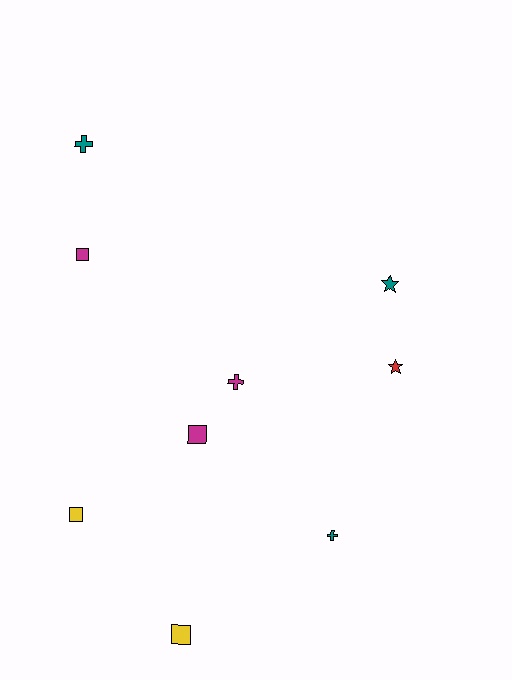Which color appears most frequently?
Teal, with 3 objects.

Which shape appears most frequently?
Square, with 4 objects.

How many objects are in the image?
There are 9 objects.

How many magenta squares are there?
There are 2 magenta squares.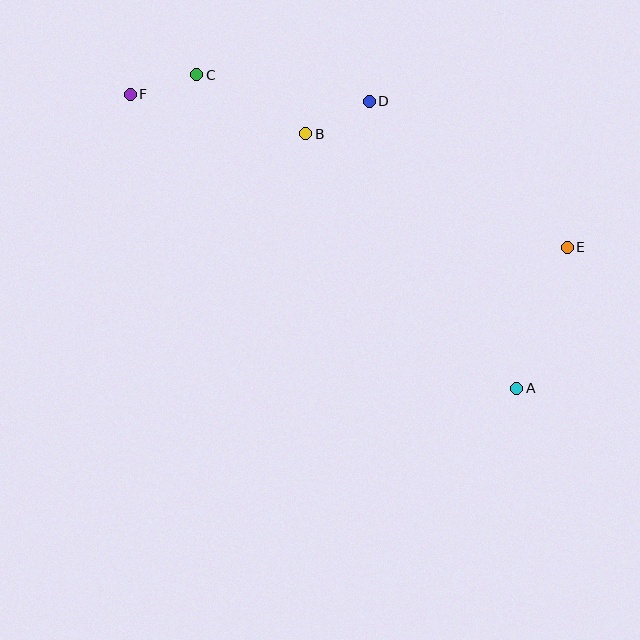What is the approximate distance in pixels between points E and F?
The distance between E and F is approximately 463 pixels.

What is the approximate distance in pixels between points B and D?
The distance between B and D is approximately 71 pixels.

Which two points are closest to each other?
Points C and F are closest to each other.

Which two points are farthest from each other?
Points A and F are farthest from each other.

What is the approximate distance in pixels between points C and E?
The distance between C and E is approximately 409 pixels.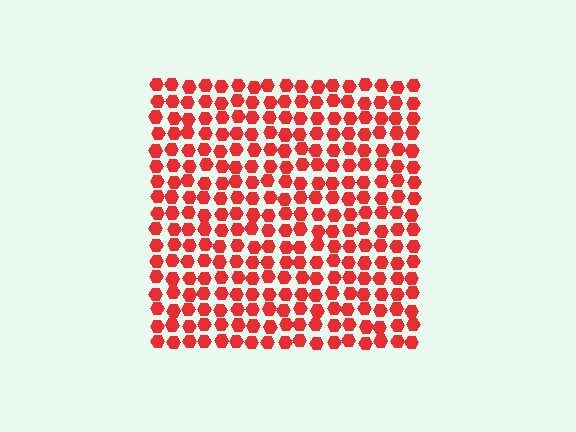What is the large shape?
The large shape is a square.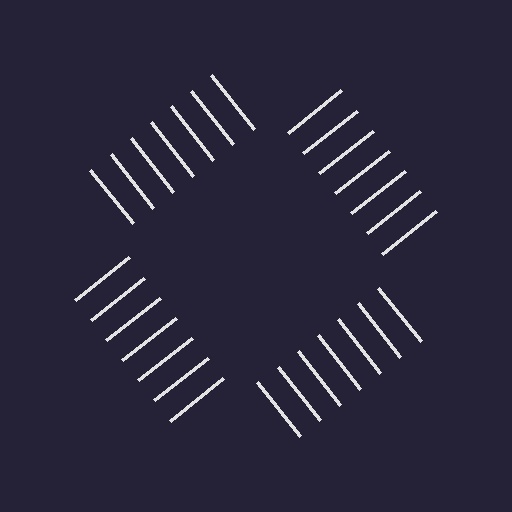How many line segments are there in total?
28 — 7 along each of the 4 edges.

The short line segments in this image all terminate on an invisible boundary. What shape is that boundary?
An illusory square — the line segments terminate on its edges but no continuous stroke is drawn.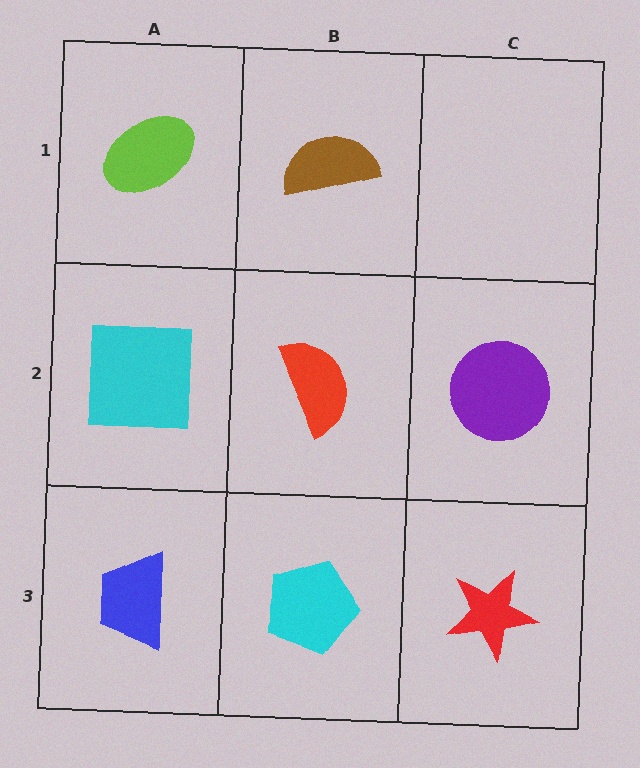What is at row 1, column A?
A lime ellipse.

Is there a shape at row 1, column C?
No, that cell is empty.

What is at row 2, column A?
A cyan square.